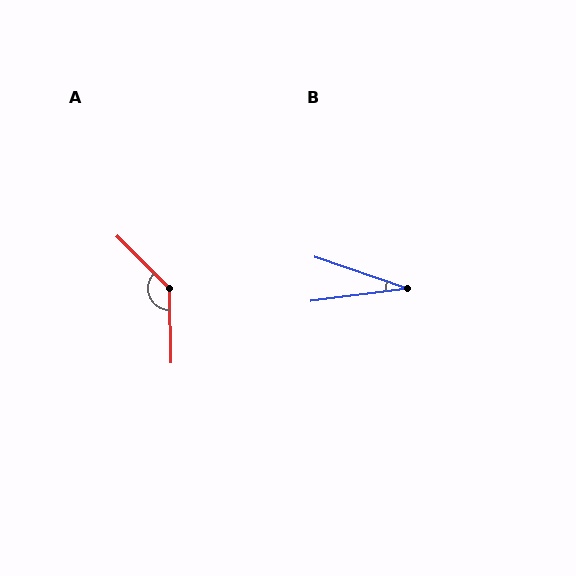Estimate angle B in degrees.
Approximately 26 degrees.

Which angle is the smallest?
B, at approximately 26 degrees.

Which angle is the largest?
A, at approximately 137 degrees.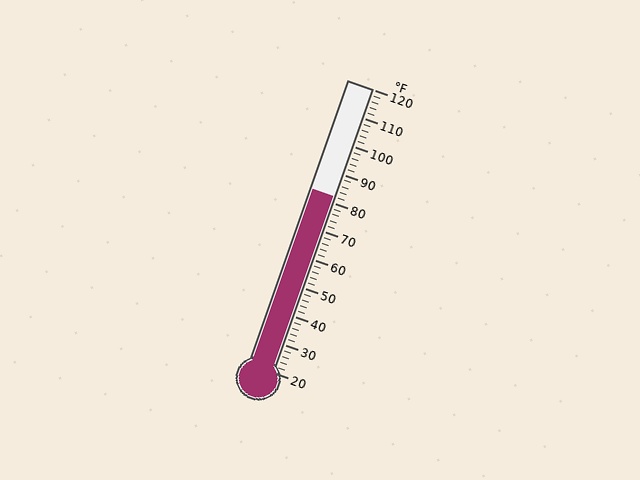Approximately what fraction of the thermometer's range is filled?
The thermometer is filled to approximately 60% of its range.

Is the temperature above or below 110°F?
The temperature is below 110°F.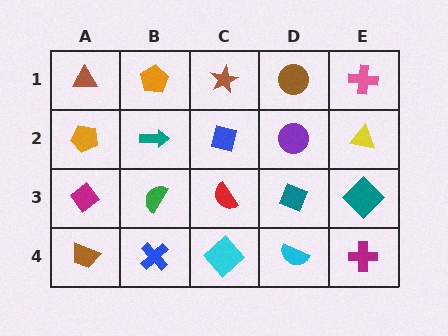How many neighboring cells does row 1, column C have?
3.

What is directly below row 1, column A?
An orange pentagon.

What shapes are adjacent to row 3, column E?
A yellow triangle (row 2, column E), a magenta cross (row 4, column E), a teal diamond (row 3, column D).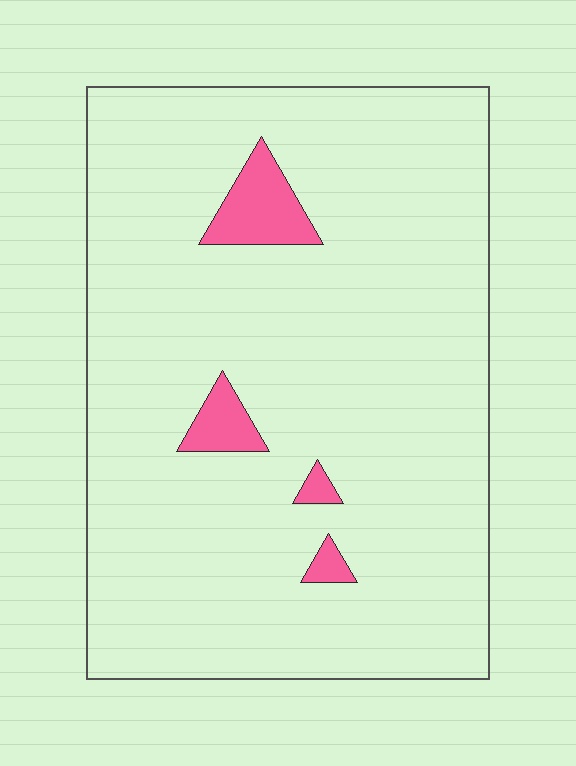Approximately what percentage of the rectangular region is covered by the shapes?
Approximately 5%.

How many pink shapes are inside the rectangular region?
4.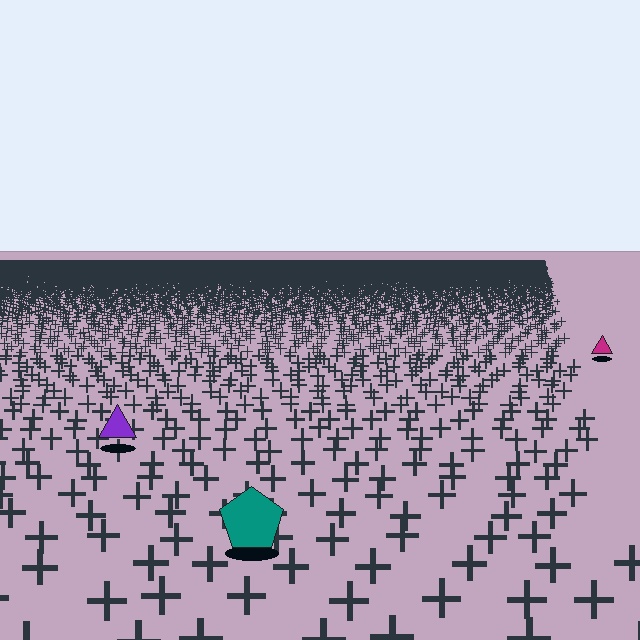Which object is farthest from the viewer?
The magenta triangle is farthest from the viewer. It appears smaller and the ground texture around it is denser.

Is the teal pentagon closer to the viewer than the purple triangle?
Yes. The teal pentagon is closer — you can tell from the texture gradient: the ground texture is coarser near it.